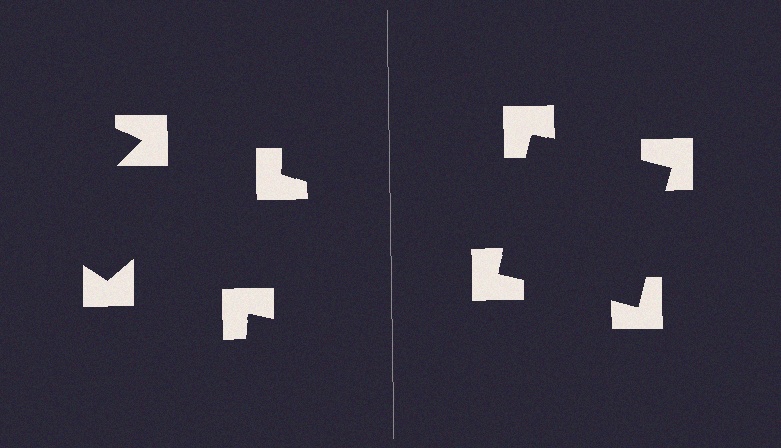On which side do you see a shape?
An illusory square appears on the right side. On the left side the wedge cuts are rotated, so no coherent shape forms.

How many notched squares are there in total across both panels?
8 — 4 on each side.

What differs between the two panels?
The notched squares are positioned identically on both sides; only the wedge orientations differ. On the right they align to a square; on the left they are misaligned.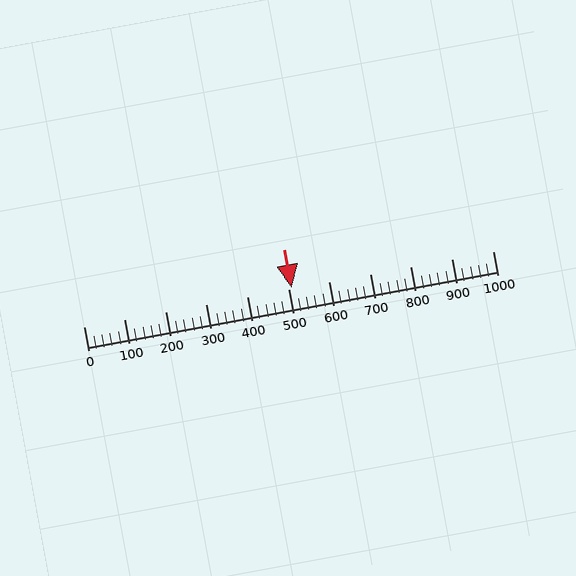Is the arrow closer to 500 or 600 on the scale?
The arrow is closer to 500.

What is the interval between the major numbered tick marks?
The major tick marks are spaced 100 units apart.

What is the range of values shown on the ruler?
The ruler shows values from 0 to 1000.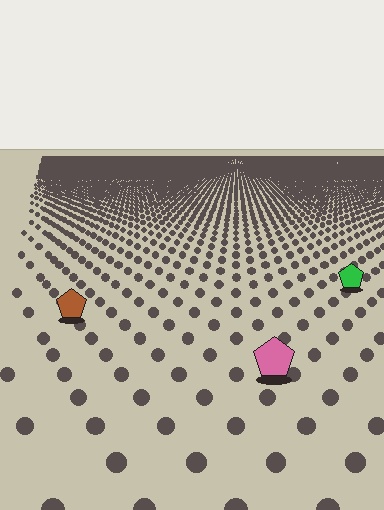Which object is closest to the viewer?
The pink pentagon is closest. The texture marks near it are larger and more spread out.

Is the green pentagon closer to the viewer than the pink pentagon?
No. The pink pentagon is closer — you can tell from the texture gradient: the ground texture is coarser near it.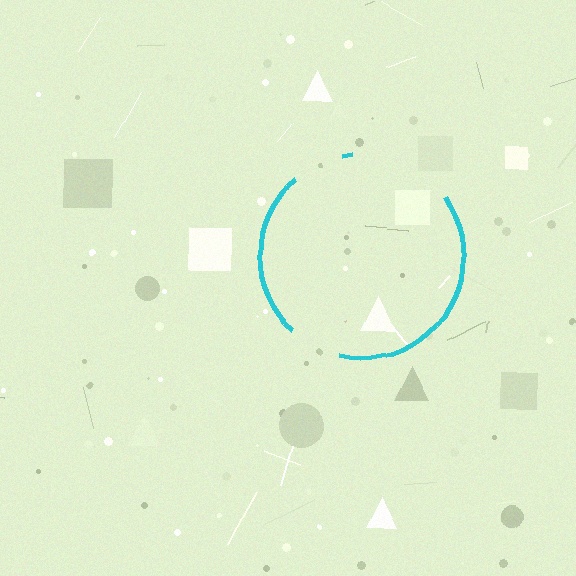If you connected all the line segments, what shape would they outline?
They would outline a circle.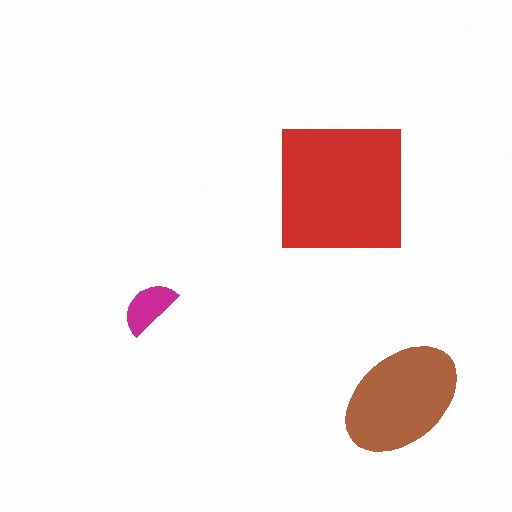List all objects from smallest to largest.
The magenta semicircle, the brown ellipse, the red square.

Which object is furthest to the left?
The magenta semicircle is leftmost.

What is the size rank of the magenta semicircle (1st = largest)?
3rd.